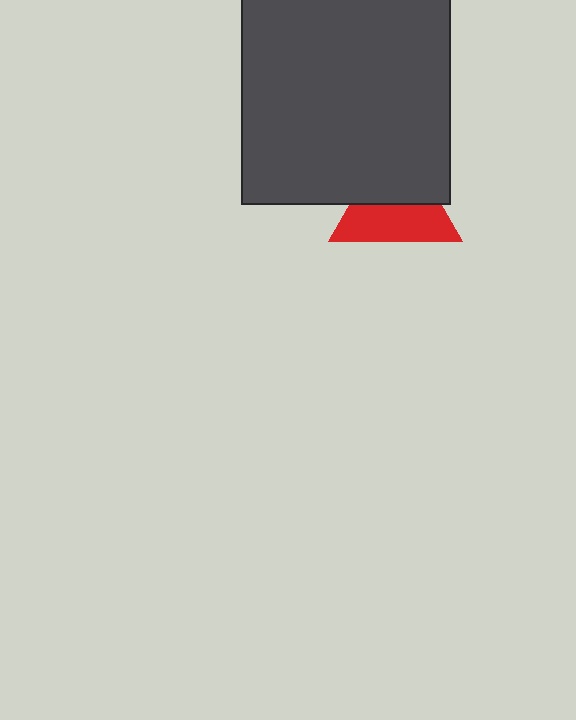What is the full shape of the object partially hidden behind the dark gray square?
The partially hidden object is a red triangle.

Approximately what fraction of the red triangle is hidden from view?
Roughly 48% of the red triangle is hidden behind the dark gray square.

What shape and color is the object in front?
The object in front is a dark gray square.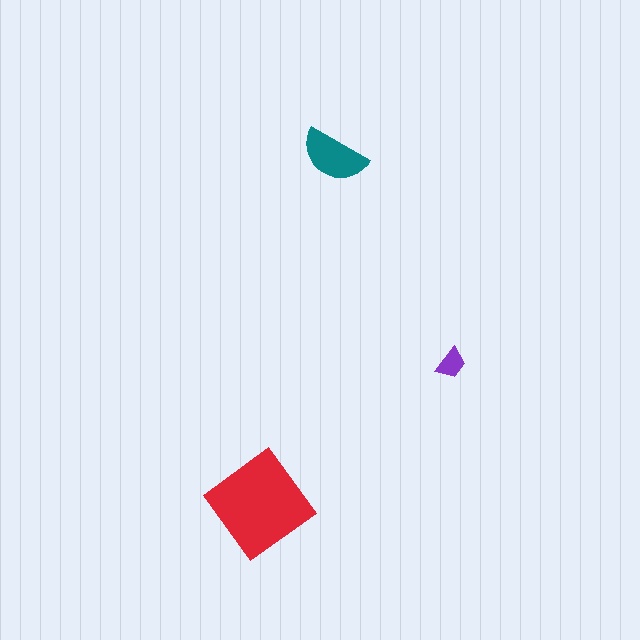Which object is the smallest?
The purple trapezoid.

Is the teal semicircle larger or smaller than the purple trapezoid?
Larger.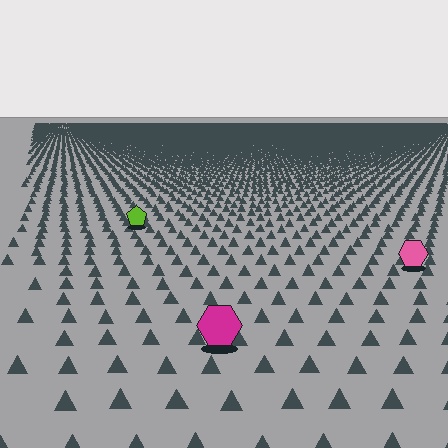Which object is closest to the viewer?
The magenta hexagon is closest. The texture marks near it are larger and more spread out.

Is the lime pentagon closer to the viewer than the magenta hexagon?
No. The magenta hexagon is closer — you can tell from the texture gradient: the ground texture is coarser near it.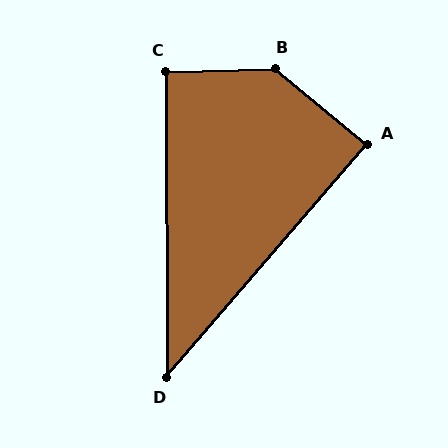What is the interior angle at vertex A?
Approximately 89 degrees (approximately right).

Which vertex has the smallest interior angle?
D, at approximately 41 degrees.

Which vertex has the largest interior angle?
B, at approximately 139 degrees.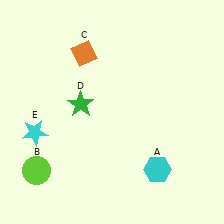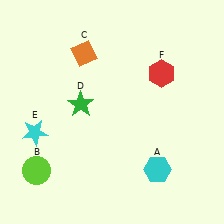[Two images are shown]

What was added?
A red hexagon (F) was added in Image 2.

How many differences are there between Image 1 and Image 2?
There is 1 difference between the two images.